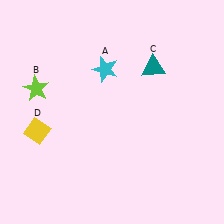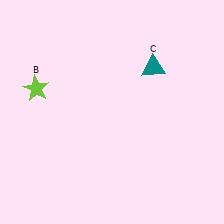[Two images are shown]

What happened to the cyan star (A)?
The cyan star (A) was removed in Image 2. It was in the top-left area of Image 1.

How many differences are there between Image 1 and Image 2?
There are 2 differences between the two images.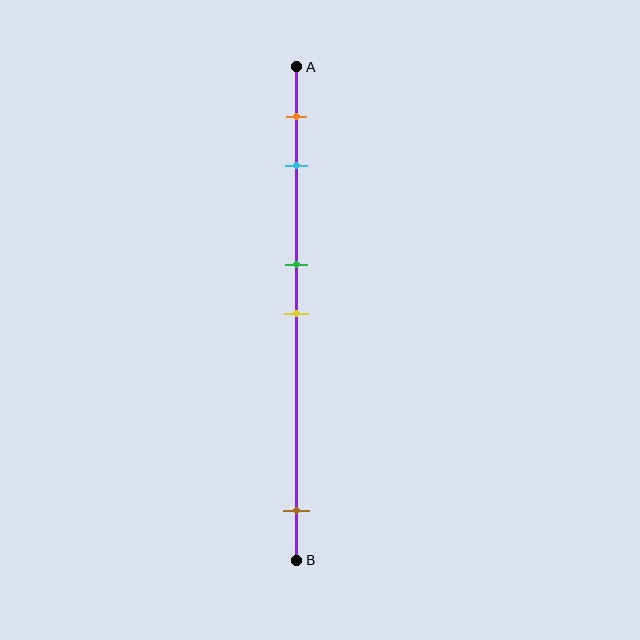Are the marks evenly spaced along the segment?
No, the marks are not evenly spaced.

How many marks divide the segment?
There are 5 marks dividing the segment.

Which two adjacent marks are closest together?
The green and yellow marks are the closest adjacent pair.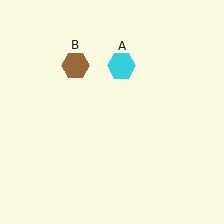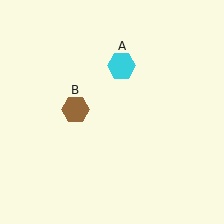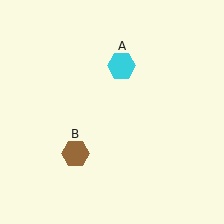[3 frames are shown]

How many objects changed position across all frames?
1 object changed position: brown hexagon (object B).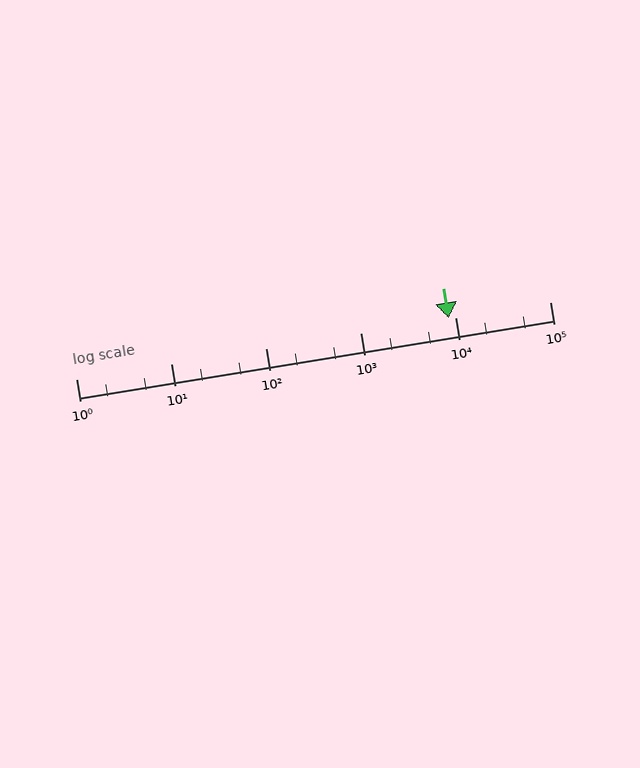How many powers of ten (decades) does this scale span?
The scale spans 5 decades, from 1 to 100000.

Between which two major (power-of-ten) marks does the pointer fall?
The pointer is between 1000 and 10000.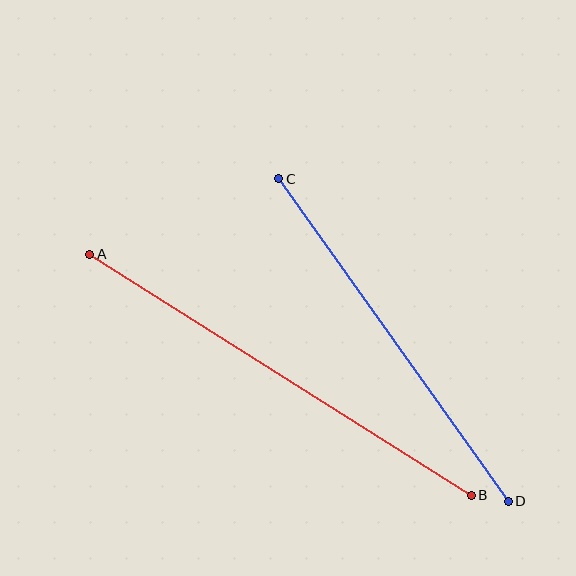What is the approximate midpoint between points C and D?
The midpoint is at approximately (393, 340) pixels.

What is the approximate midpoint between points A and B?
The midpoint is at approximately (280, 375) pixels.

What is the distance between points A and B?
The distance is approximately 451 pixels.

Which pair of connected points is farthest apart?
Points A and B are farthest apart.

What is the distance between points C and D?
The distance is approximately 396 pixels.